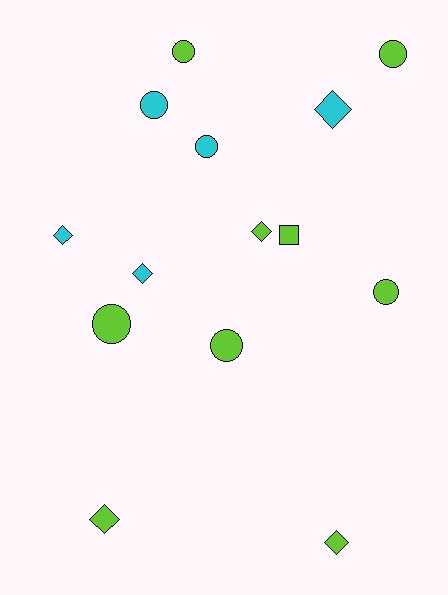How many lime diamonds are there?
There are 3 lime diamonds.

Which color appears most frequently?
Lime, with 9 objects.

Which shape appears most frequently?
Circle, with 7 objects.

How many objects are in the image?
There are 14 objects.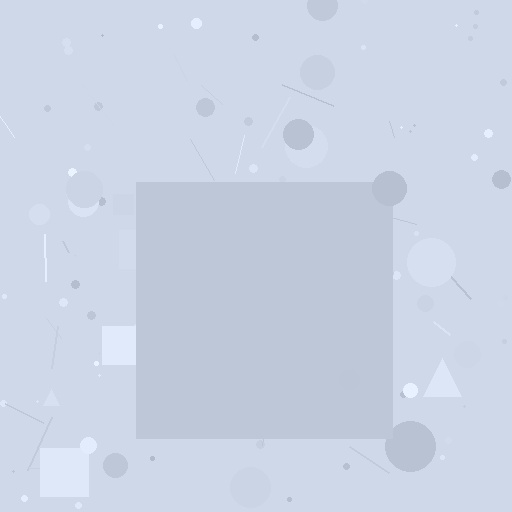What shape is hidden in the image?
A square is hidden in the image.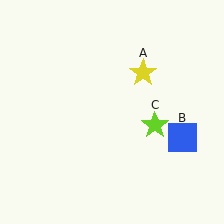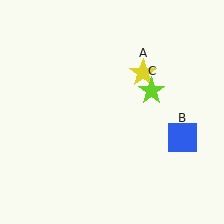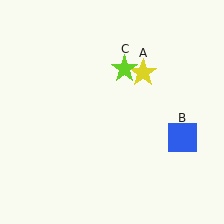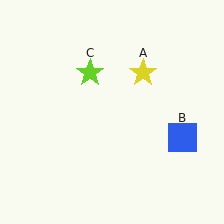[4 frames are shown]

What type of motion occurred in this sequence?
The lime star (object C) rotated counterclockwise around the center of the scene.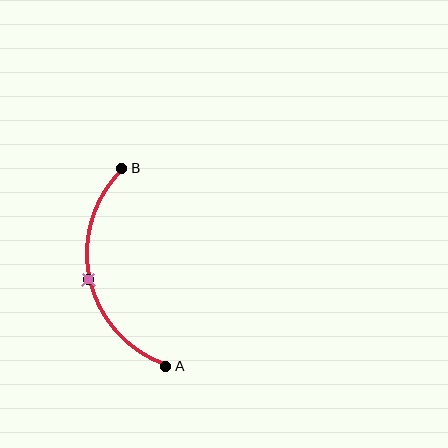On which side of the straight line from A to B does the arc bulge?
The arc bulges to the left of the straight line connecting A and B.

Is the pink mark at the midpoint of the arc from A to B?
Yes. The pink mark lies on the arc at equal arc-length from both A and B — it is the arc midpoint.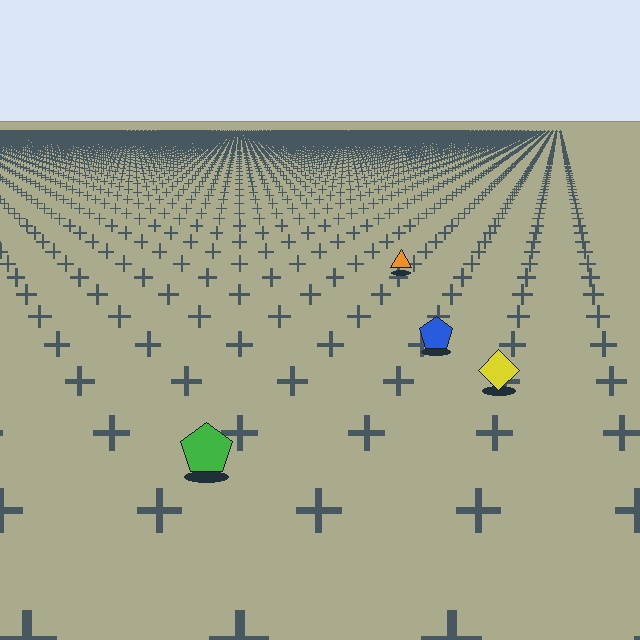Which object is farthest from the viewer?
The orange triangle is farthest from the viewer. It appears smaller and the ground texture around it is denser.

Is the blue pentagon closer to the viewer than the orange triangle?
Yes. The blue pentagon is closer — you can tell from the texture gradient: the ground texture is coarser near it.